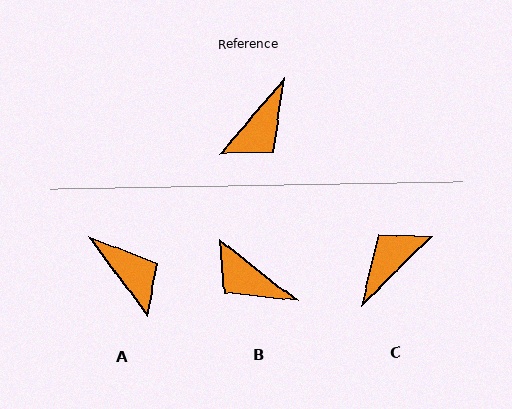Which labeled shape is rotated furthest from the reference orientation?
C, about 175 degrees away.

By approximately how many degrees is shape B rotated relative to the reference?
Approximately 88 degrees clockwise.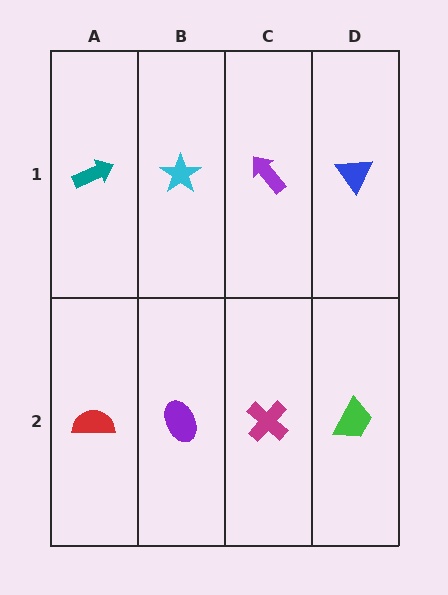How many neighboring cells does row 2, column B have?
3.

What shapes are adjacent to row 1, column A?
A red semicircle (row 2, column A), a cyan star (row 1, column B).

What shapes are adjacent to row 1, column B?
A purple ellipse (row 2, column B), a teal arrow (row 1, column A), a purple arrow (row 1, column C).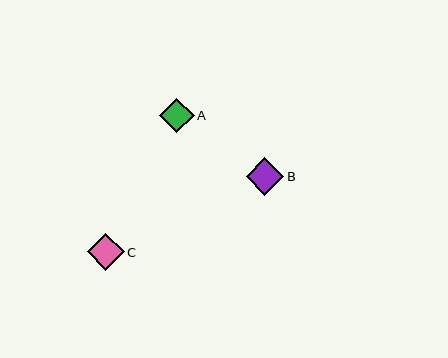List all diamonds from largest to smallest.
From largest to smallest: B, C, A.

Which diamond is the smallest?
Diamond A is the smallest with a size of approximately 34 pixels.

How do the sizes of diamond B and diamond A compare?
Diamond B and diamond A are approximately the same size.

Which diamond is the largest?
Diamond B is the largest with a size of approximately 38 pixels.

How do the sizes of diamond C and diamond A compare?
Diamond C and diamond A are approximately the same size.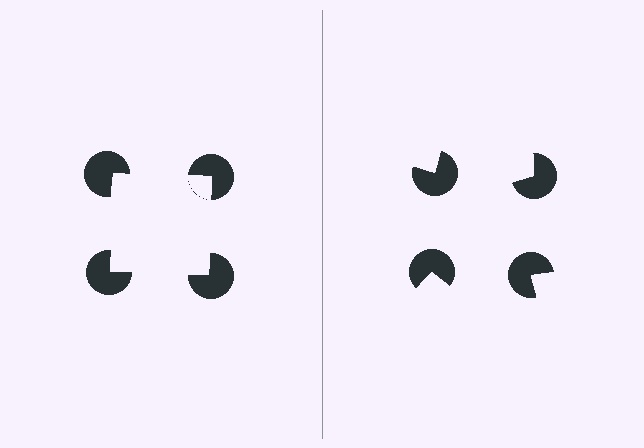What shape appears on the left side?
An illusory square.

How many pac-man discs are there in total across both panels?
8 — 4 on each side.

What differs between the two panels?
The pac-man discs are positioned identically on both sides; only the wedge orientations differ. On the left they align to a square; on the right they are misaligned.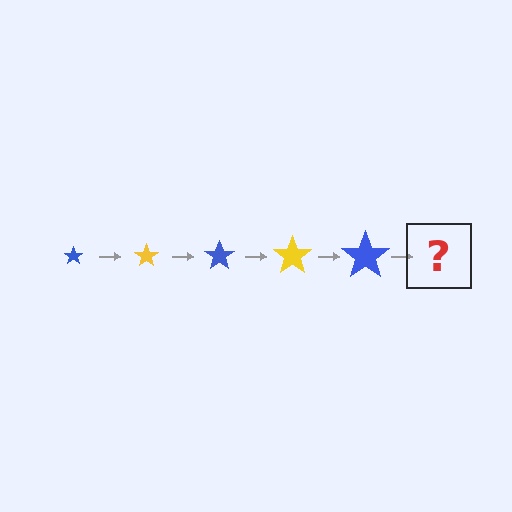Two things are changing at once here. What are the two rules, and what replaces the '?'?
The two rules are that the star grows larger each step and the color cycles through blue and yellow. The '?' should be a yellow star, larger than the previous one.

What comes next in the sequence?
The next element should be a yellow star, larger than the previous one.